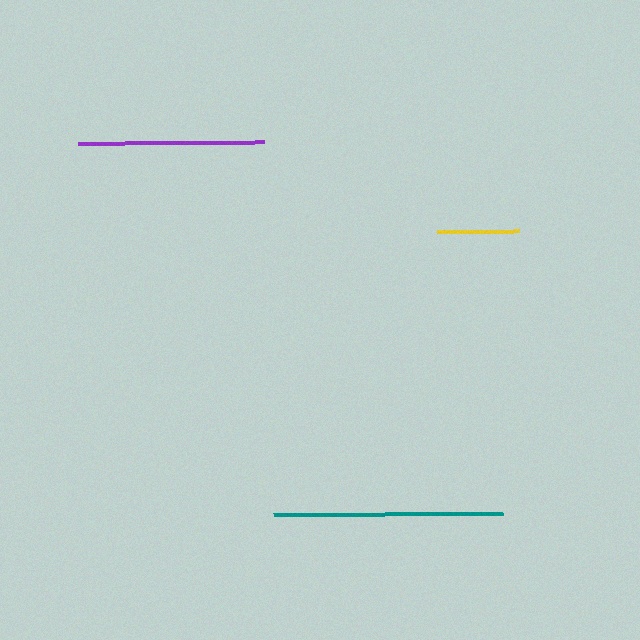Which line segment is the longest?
The teal line is the longest at approximately 230 pixels.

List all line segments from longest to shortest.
From longest to shortest: teal, purple, yellow.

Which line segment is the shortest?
The yellow line is the shortest at approximately 81 pixels.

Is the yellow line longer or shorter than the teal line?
The teal line is longer than the yellow line.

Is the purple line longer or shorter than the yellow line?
The purple line is longer than the yellow line.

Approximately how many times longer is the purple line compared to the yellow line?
The purple line is approximately 2.3 times the length of the yellow line.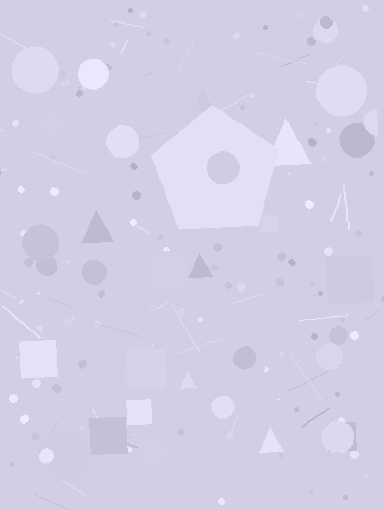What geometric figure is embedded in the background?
A pentagon is embedded in the background.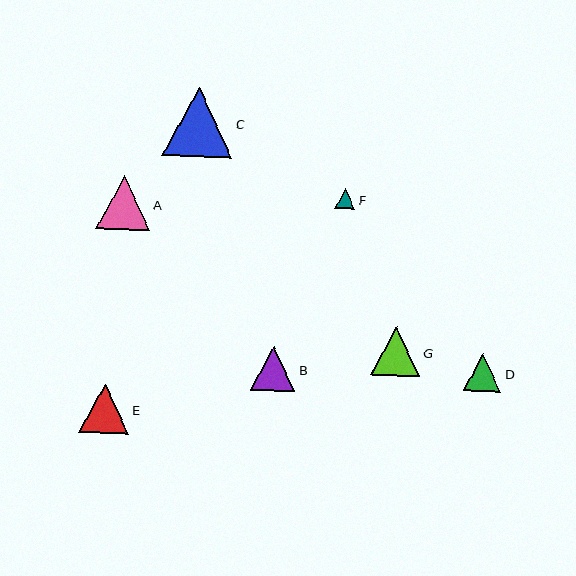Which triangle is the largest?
Triangle C is the largest with a size of approximately 69 pixels.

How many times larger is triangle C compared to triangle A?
Triangle C is approximately 1.3 times the size of triangle A.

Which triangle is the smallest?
Triangle F is the smallest with a size of approximately 20 pixels.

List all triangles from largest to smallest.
From largest to smallest: C, A, E, G, B, D, F.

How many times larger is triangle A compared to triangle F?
Triangle A is approximately 2.7 times the size of triangle F.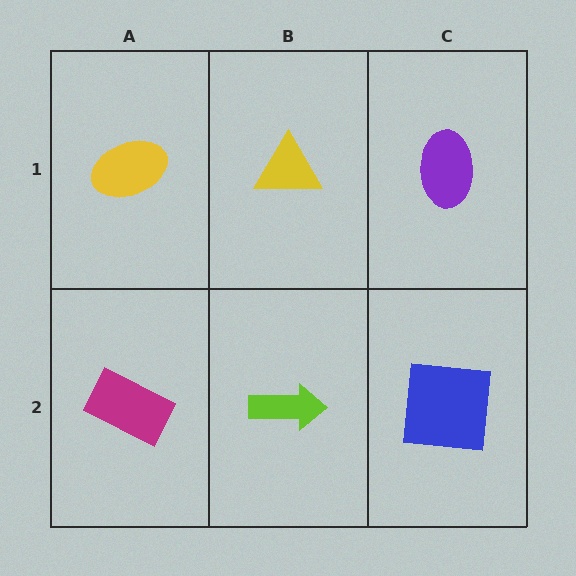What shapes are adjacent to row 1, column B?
A lime arrow (row 2, column B), a yellow ellipse (row 1, column A), a purple ellipse (row 1, column C).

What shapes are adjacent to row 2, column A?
A yellow ellipse (row 1, column A), a lime arrow (row 2, column B).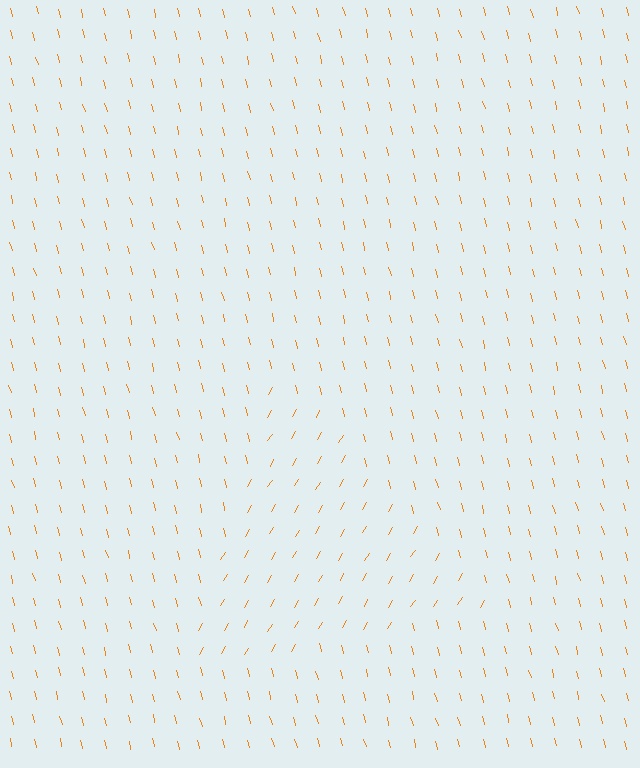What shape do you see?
I see a triangle.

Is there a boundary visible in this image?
Yes, there is a texture boundary formed by a change in line orientation.